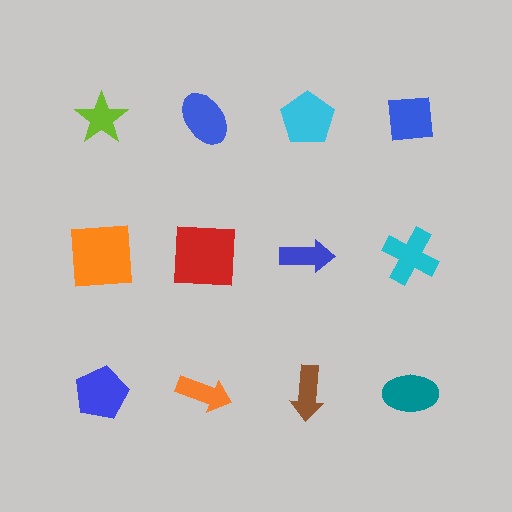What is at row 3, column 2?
An orange arrow.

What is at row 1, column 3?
A cyan pentagon.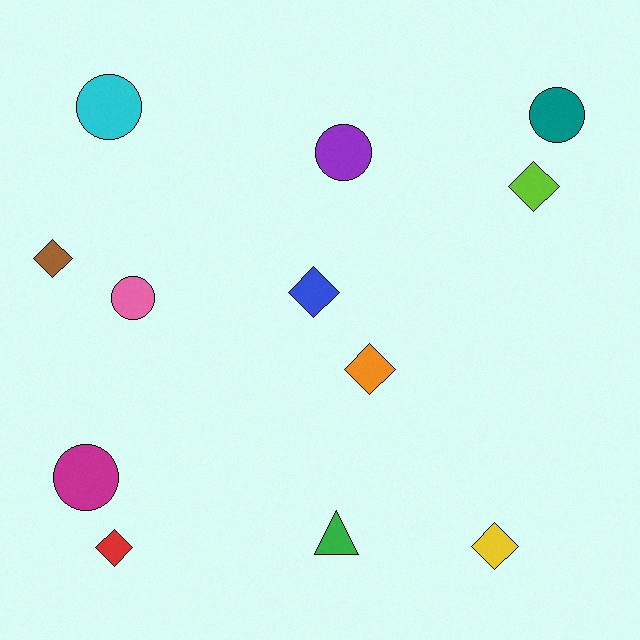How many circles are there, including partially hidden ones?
There are 5 circles.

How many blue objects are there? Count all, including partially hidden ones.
There is 1 blue object.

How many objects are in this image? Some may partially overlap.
There are 12 objects.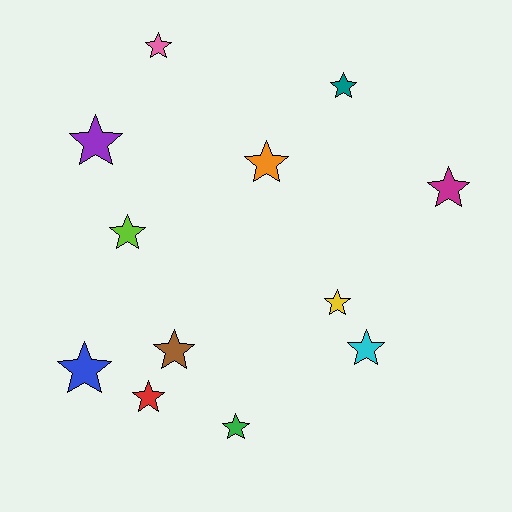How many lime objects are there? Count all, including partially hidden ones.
There is 1 lime object.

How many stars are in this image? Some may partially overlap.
There are 12 stars.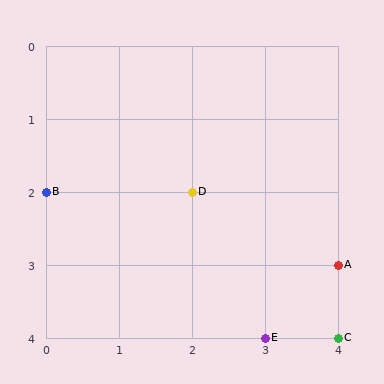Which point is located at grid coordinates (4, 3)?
Point A is at (4, 3).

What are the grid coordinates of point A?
Point A is at grid coordinates (4, 3).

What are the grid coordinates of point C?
Point C is at grid coordinates (4, 4).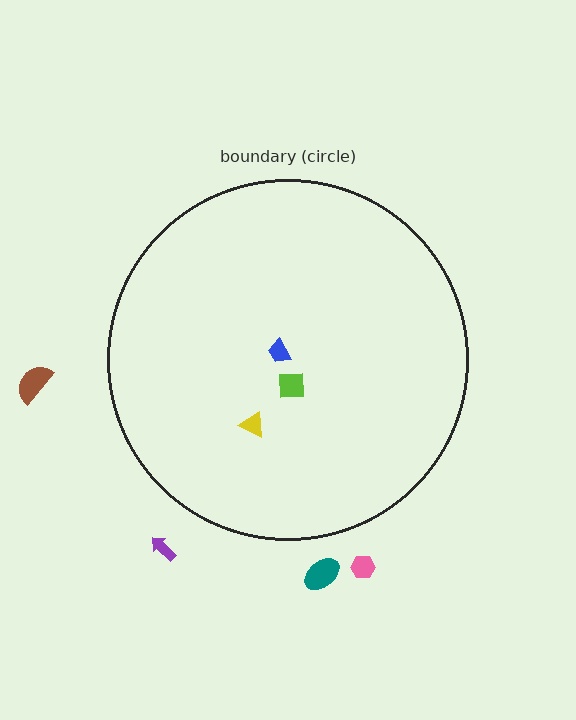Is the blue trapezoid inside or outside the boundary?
Inside.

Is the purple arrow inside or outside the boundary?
Outside.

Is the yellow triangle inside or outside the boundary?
Inside.